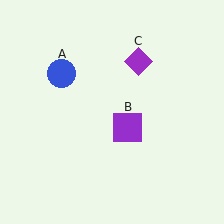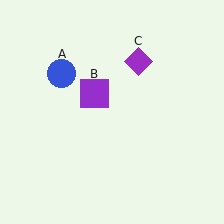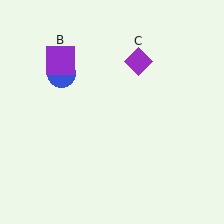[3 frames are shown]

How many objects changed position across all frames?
1 object changed position: purple square (object B).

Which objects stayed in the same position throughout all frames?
Blue circle (object A) and purple diamond (object C) remained stationary.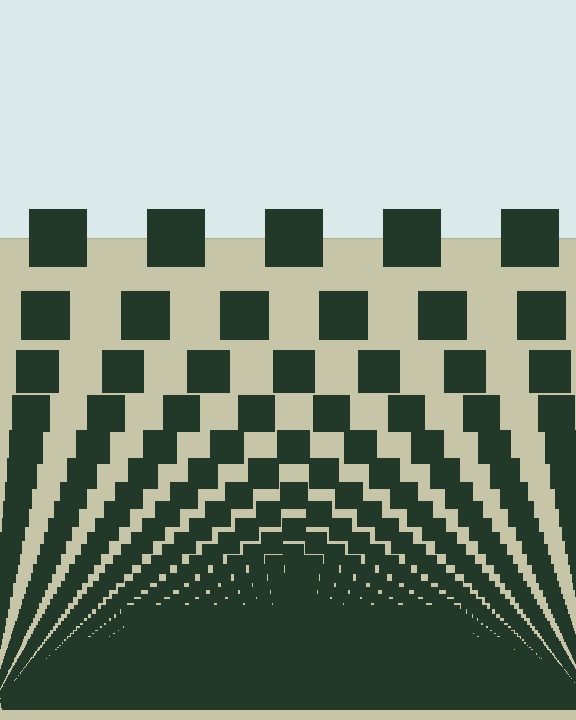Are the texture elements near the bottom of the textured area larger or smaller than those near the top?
Smaller. The gradient is inverted — elements near the bottom are smaller and denser.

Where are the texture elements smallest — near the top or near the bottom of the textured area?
Near the bottom.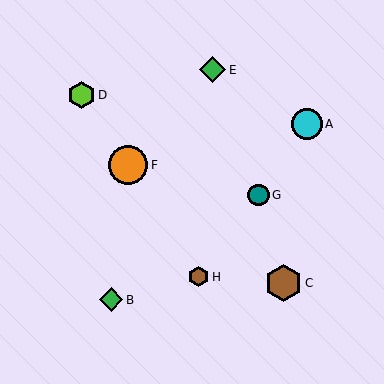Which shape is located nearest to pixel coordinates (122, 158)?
The orange circle (labeled F) at (128, 165) is nearest to that location.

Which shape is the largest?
The orange circle (labeled F) is the largest.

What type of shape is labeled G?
Shape G is a teal circle.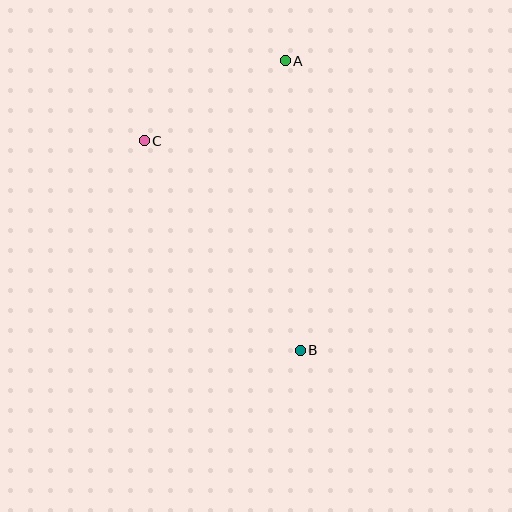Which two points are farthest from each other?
Points A and B are farthest from each other.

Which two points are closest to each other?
Points A and C are closest to each other.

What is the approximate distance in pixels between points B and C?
The distance between B and C is approximately 261 pixels.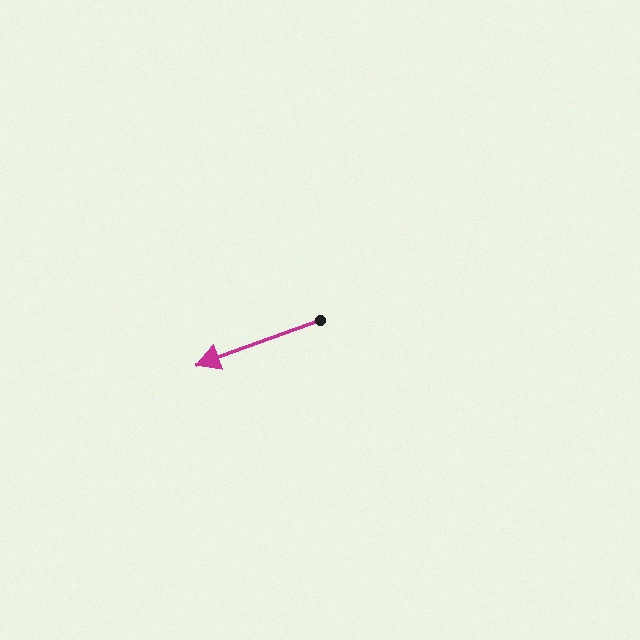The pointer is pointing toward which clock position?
Roughly 8 o'clock.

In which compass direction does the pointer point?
West.